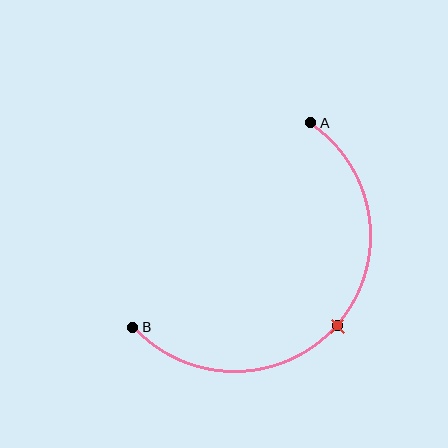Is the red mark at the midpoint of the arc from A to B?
Yes. The red mark lies on the arc at equal arc-length from both A and B — it is the arc midpoint.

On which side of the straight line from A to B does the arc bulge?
The arc bulges below and to the right of the straight line connecting A and B.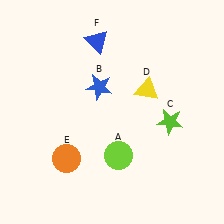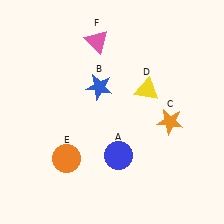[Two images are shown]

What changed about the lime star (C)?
In Image 1, C is lime. In Image 2, it changed to orange.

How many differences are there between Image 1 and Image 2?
There are 3 differences between the two images.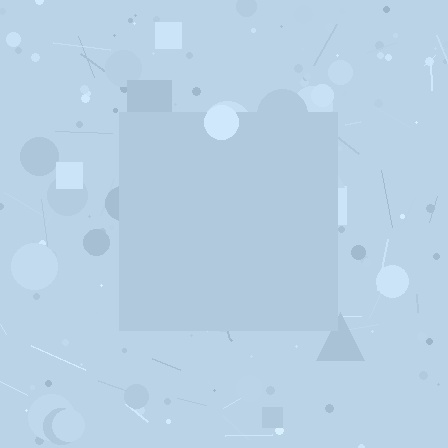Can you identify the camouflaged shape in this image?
The camouflaged shape is a square.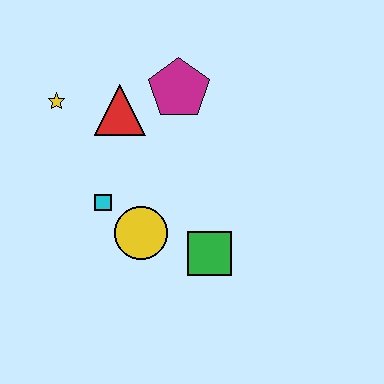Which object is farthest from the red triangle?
The green square is farthest from the red triangle.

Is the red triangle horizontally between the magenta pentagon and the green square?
No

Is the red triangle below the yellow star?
Yes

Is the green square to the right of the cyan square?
Yes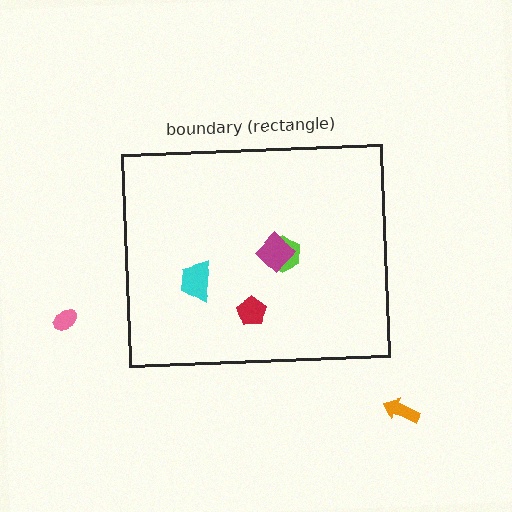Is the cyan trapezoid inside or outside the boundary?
Inside.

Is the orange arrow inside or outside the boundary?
Outside.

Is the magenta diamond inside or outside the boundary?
Inside.